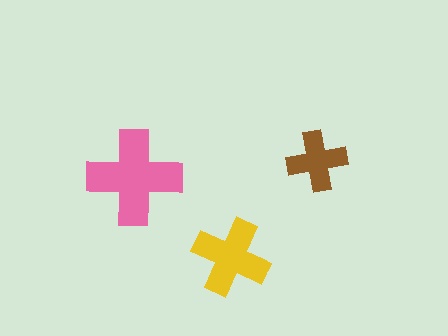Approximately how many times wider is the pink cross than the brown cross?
About 1.5 times wider.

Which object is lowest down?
The yellow cross is bottommost.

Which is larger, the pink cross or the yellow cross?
The pink one.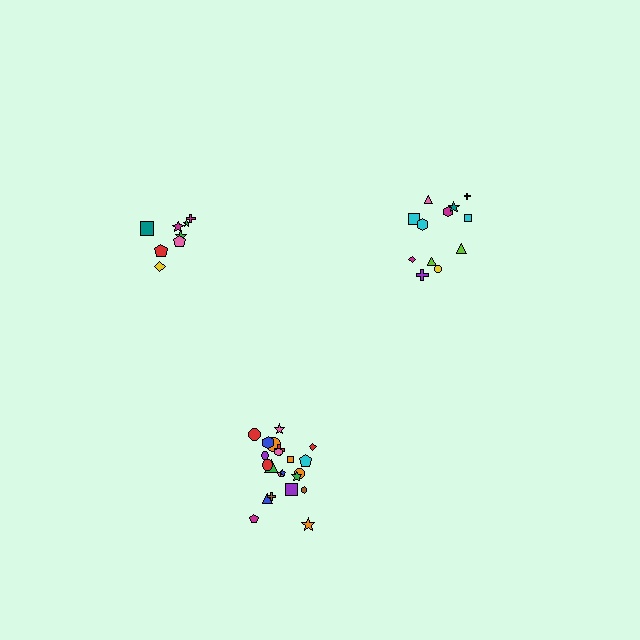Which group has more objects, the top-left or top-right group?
The top-right group.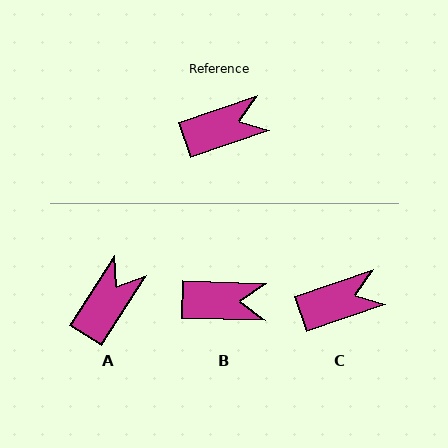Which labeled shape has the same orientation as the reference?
C.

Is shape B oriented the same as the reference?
No, it is off by about 21 degrees.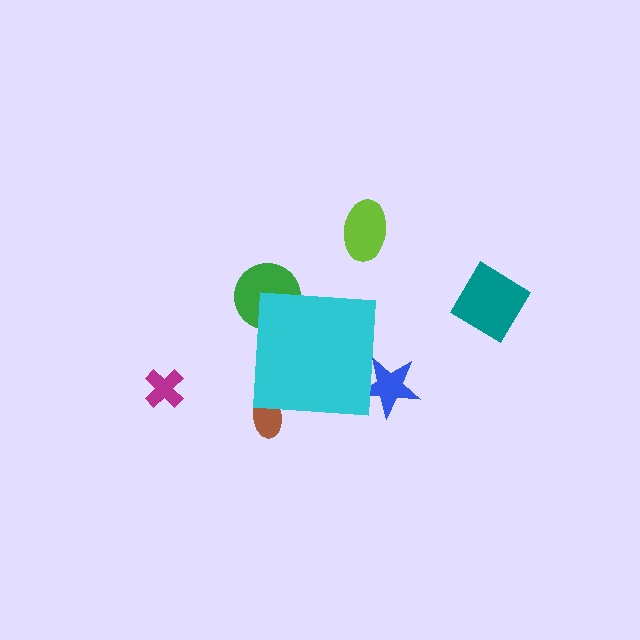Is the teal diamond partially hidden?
No, the teal diamond is fully visible.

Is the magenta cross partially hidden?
No, the magenta cross is fully visible.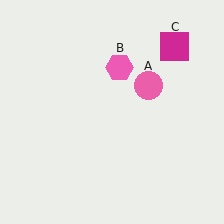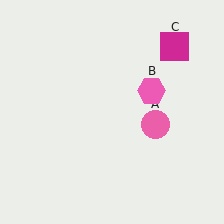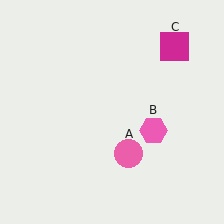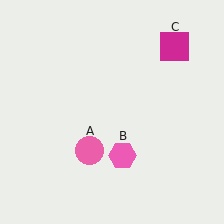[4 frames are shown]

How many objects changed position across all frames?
2 objects changed position: pink circle (object A), pink hexagon (object B).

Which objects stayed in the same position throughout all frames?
Magenta square (object C) remained stationary.